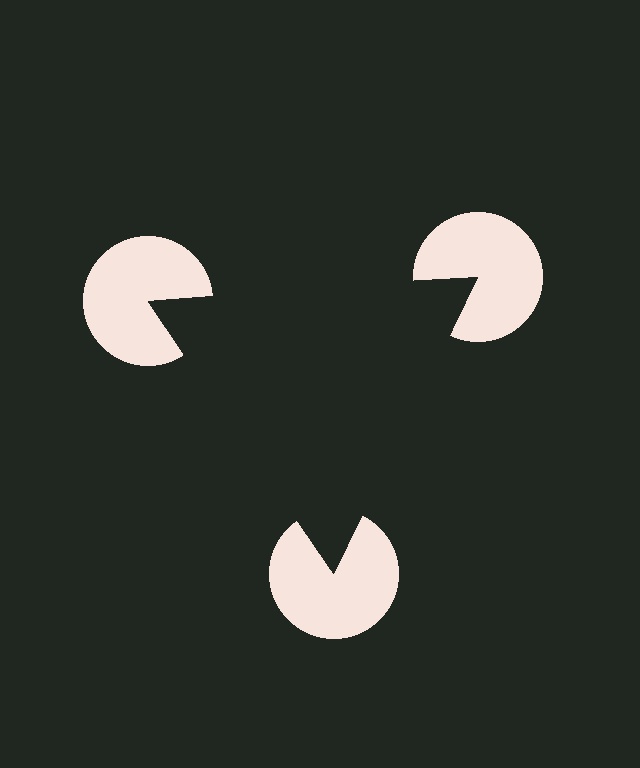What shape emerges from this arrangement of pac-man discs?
An illusory triangle — its edges are inferred from the aligned wedge cuts in the pac-man discs, not physically drawn.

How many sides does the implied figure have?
3 sides.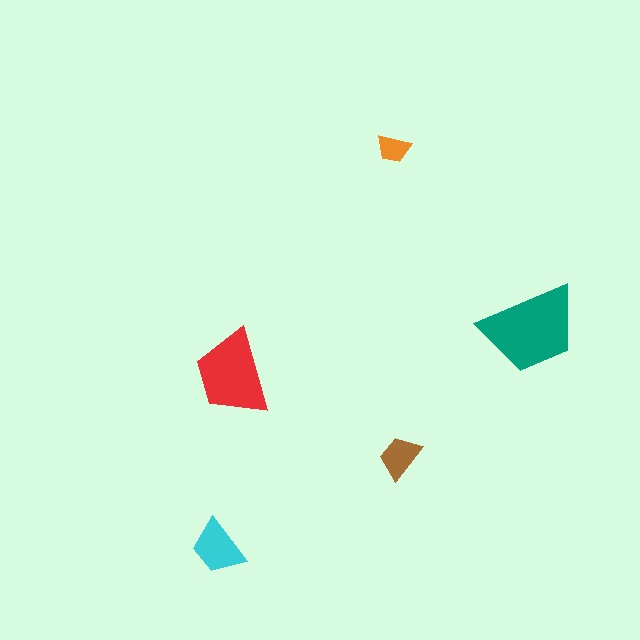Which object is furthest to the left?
The cyan trapezoid is leftmost.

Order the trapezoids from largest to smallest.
the teal one, the red one, the cyan one, the brown one, the orange one.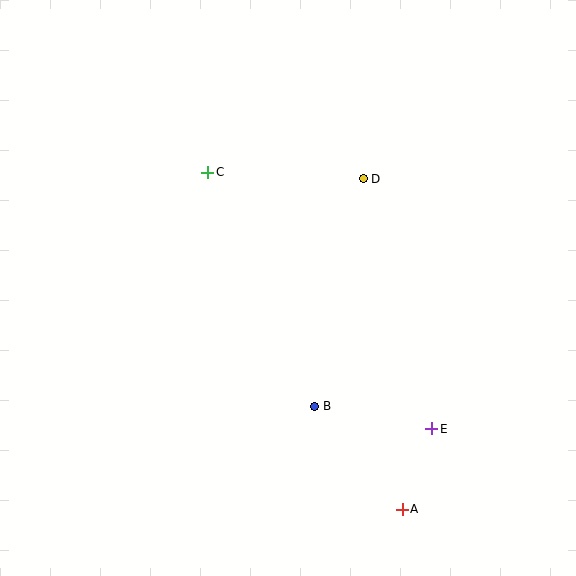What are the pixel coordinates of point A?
Point A is at (402, 509).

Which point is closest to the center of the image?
Point B at (315, 406) is closest to the center.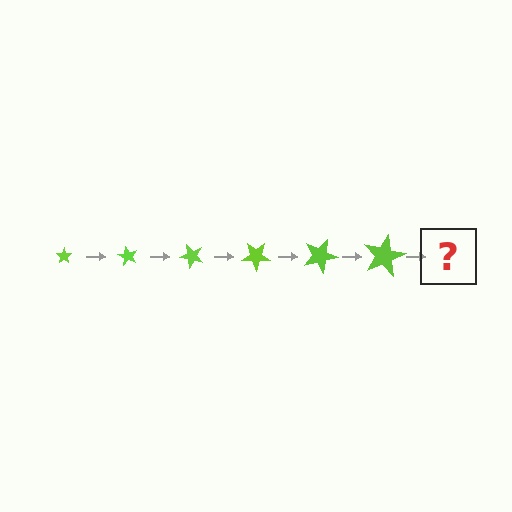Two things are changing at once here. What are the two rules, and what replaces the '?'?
The two rules are that the star grows larger each step and it rotates 60 degrees each step. The '?' should be a star, larger than the previous one and rotated 360 degrees from the start.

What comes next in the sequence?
The next element should be a star, larger than the previous one and rotated 360 degrees from the start.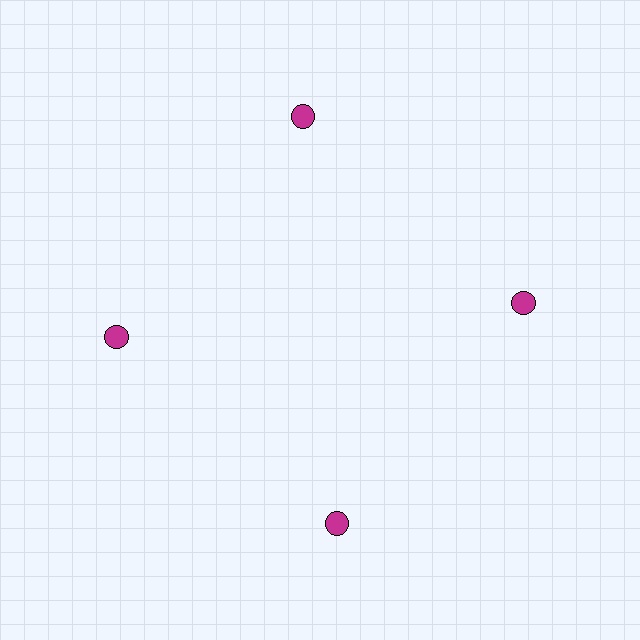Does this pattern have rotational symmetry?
Yes, this pattern has 4-fold rotational symmetry. It looks the same after rotating 90 degrees around the center.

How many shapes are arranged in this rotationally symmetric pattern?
There are 4 shapes, arranged in 4 groups of 1.